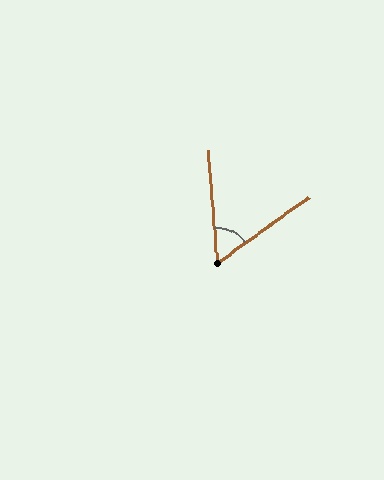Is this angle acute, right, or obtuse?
It is acute.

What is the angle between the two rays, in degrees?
Approximately 59 degrees.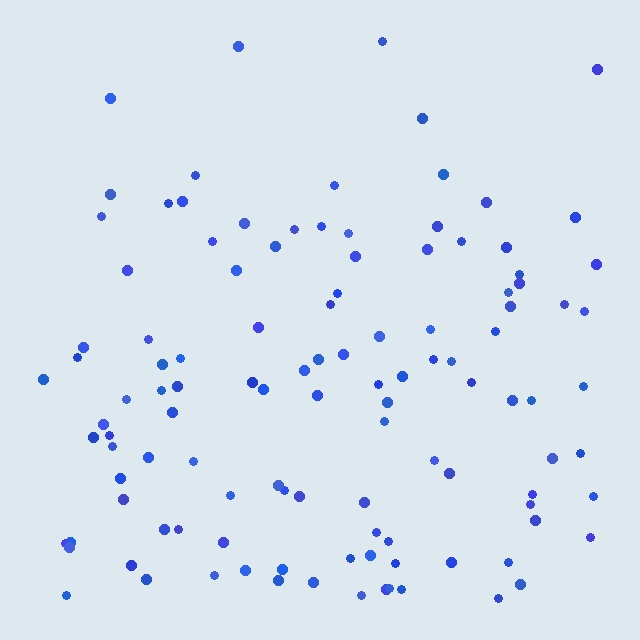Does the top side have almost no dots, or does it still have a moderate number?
Still a moderate number, just noticeably fewer than the bottom.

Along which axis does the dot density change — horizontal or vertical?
Vertical.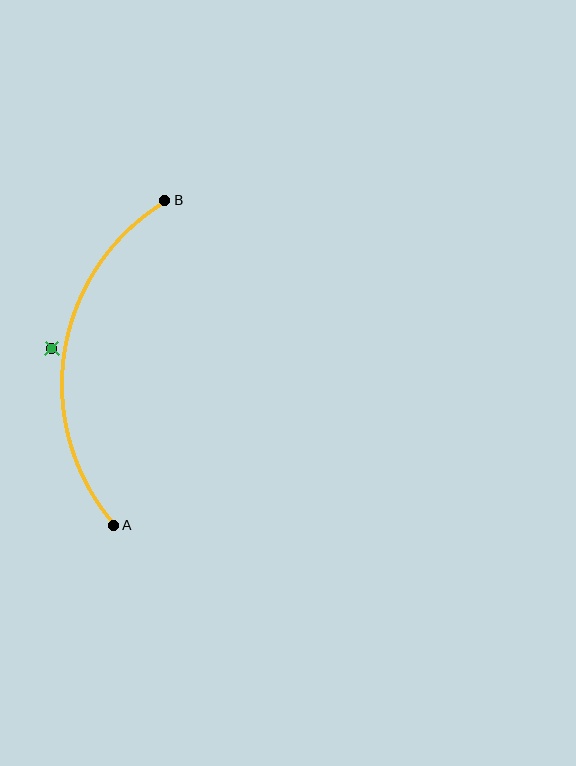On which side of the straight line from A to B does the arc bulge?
The arc bulges to the left of the straight line connecting A and B.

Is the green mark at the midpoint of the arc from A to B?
No — the green mark does not lie on the arc at all. It sits slightly outside the curve.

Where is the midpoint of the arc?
The arc midpoint is the point on the curve farthest from the straight line joining A and B. It sits to the left of that line.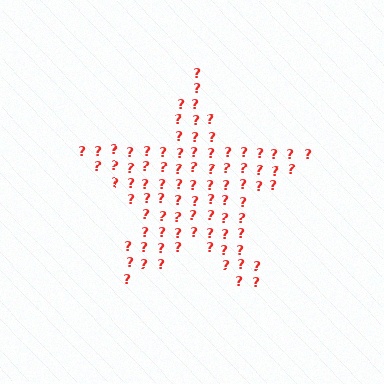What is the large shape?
The large shape is a star.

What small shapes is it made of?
It is made of small question marks.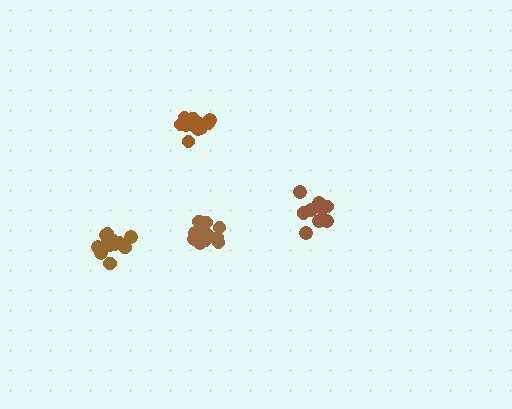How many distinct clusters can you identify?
There are 4 distinct clusters.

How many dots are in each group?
Group 1: 11 dots, Group 2: 12 dots, Group 3: 13 dots, Group 4: 14 dots (50 total).